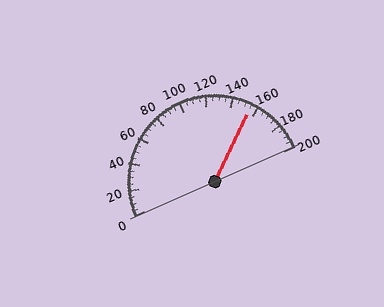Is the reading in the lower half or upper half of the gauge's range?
The reading is in the upper half of the range (0 to 200).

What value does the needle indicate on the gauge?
The needle indicates approximately 155.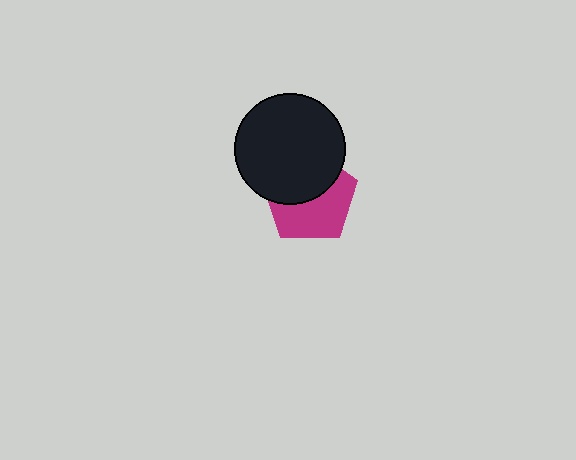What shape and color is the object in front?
The object in front is a black circle.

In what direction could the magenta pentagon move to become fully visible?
The magenta pentagon could move down. That would shift it out from behind the black circle entirely.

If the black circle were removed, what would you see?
You would see the complete magenta pentagon.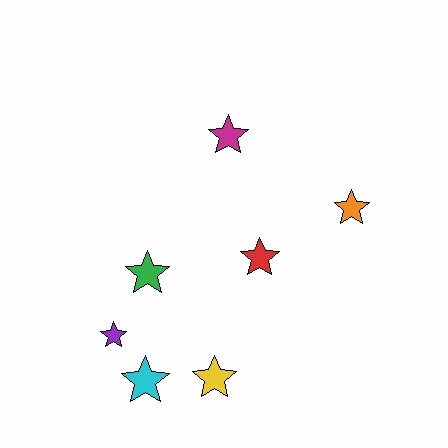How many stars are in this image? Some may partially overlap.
There are 7 stars.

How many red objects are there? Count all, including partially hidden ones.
There is 1 red object.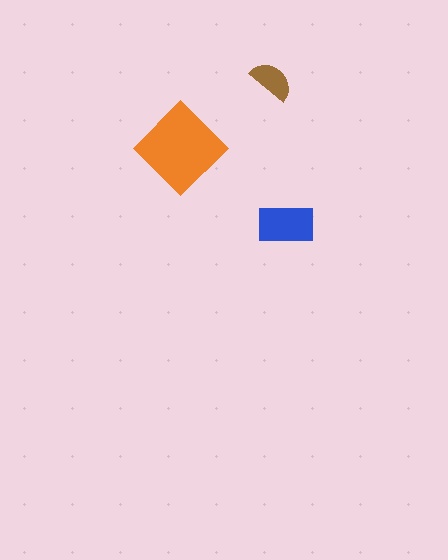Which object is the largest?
The orange diamond.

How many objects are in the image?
There are 3 objects in the image.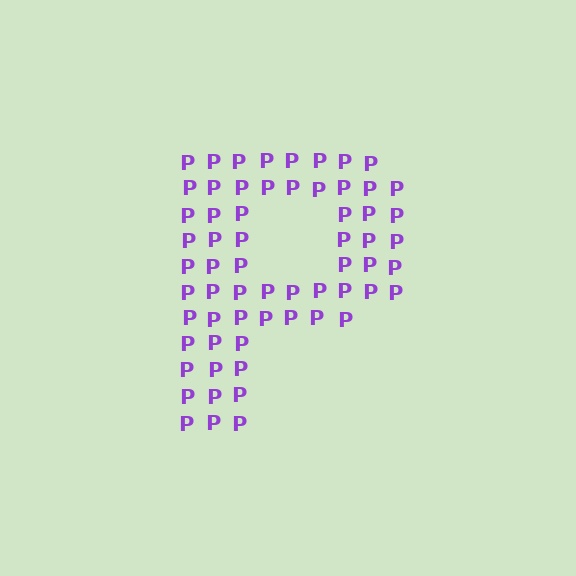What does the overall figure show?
The overall figure shows the letter P.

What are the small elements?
The small elements are letter P's.